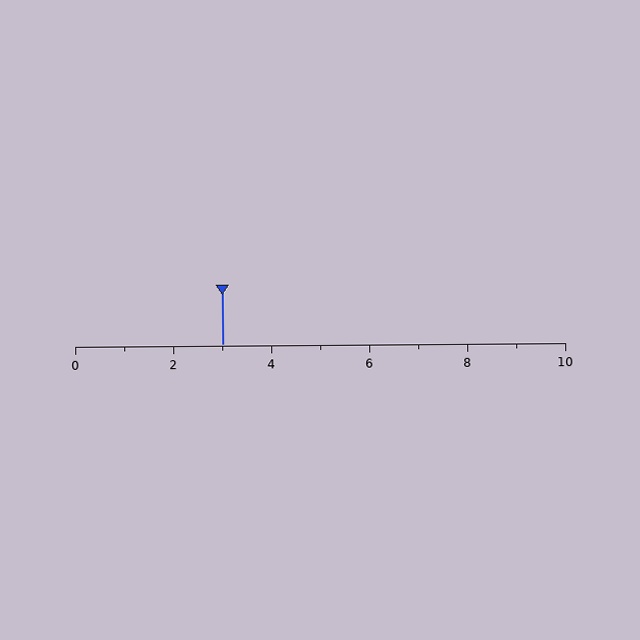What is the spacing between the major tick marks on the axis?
The major ticks are spaced 2 apart.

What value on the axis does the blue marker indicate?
The marker indicates approximately 3.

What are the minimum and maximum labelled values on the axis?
The axis runs from 0 to 10.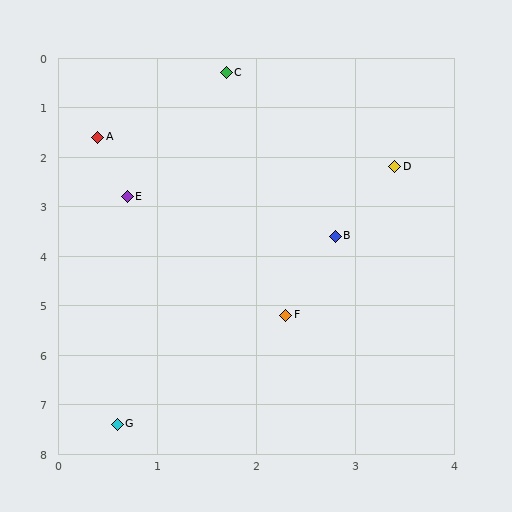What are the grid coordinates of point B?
Point B is at approximately (2.8, 3.6).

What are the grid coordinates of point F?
Point F is at approximately (2.3, 5.2).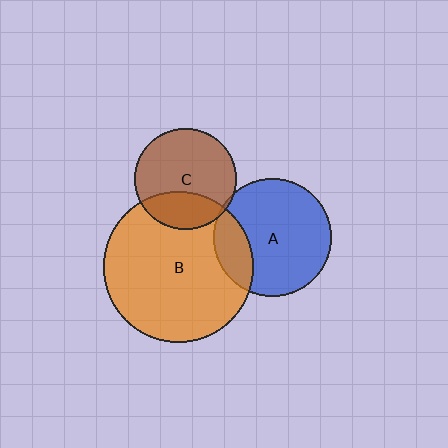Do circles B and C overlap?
Yes.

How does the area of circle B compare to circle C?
Approximately 2.2 times.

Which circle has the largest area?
Circle B (orange).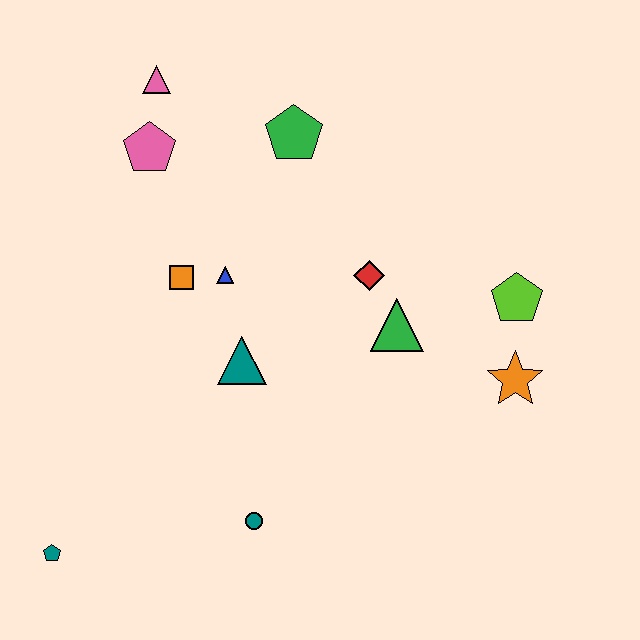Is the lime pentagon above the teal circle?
Yes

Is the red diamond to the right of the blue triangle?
Yes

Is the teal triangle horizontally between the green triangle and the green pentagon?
No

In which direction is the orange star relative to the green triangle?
The orange star is to the right of the green triangle.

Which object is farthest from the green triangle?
The teal pentagon is farthest from the green triangle.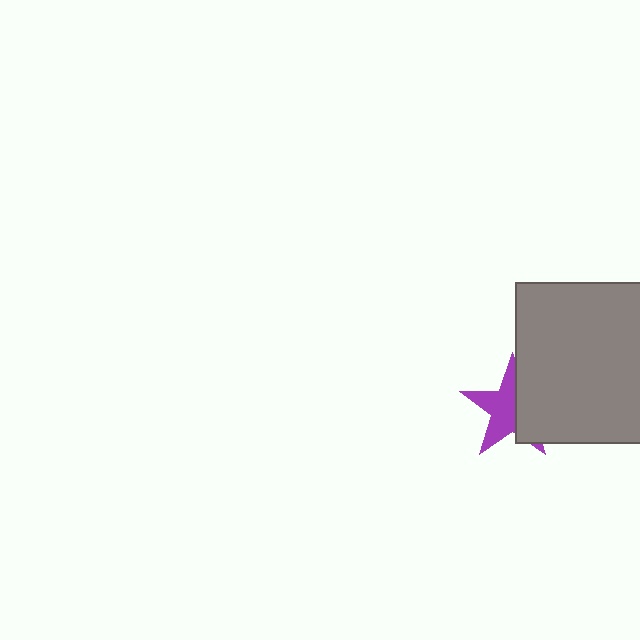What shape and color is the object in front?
The object in front is a gray square.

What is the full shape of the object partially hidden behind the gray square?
The partially hidden object is a purple star.